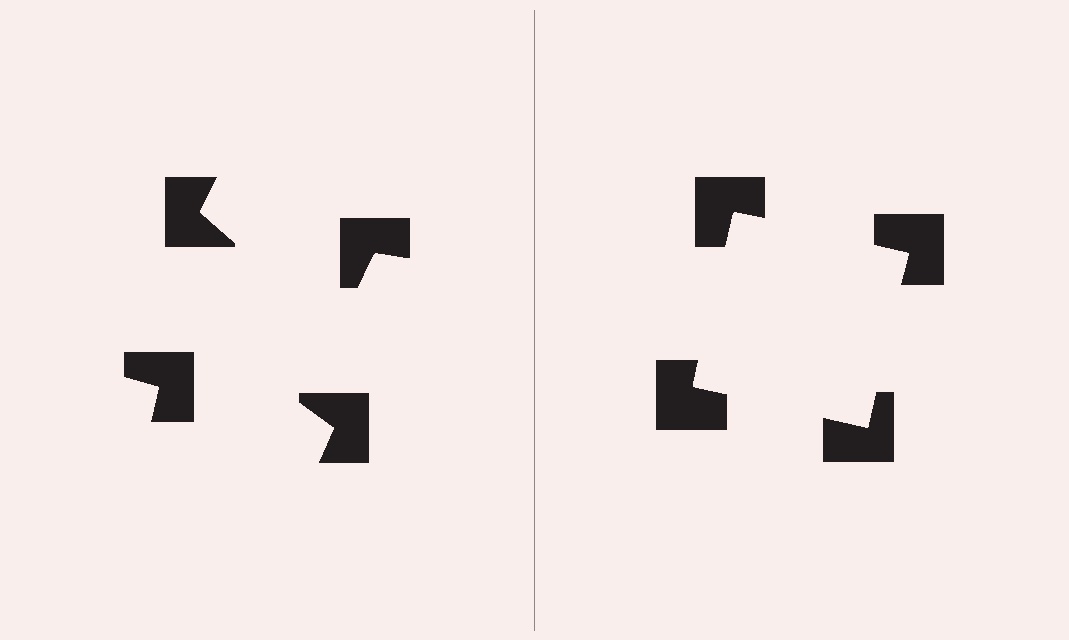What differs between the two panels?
The notched squares are positioned identically on both sides; only the wedge orientations differ. On the right they align to a square; on the left they are misaligned.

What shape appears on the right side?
An illusory square.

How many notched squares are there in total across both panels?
8 — 4 on each side.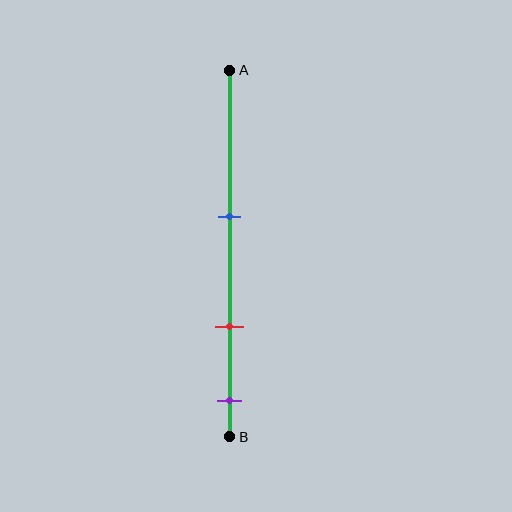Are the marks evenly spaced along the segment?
Yes, the marks are approximately evenly spaced.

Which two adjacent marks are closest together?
The red and purple marks are the closest adjacent pair.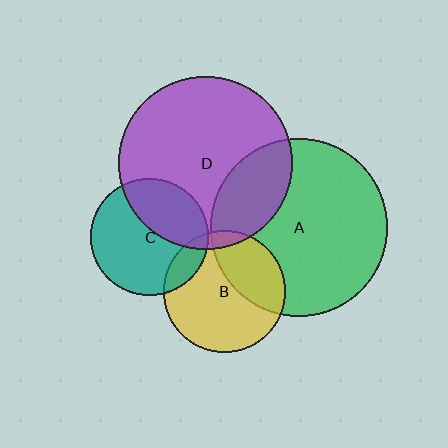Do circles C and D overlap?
Yes.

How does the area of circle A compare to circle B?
Approximately 2.1 times.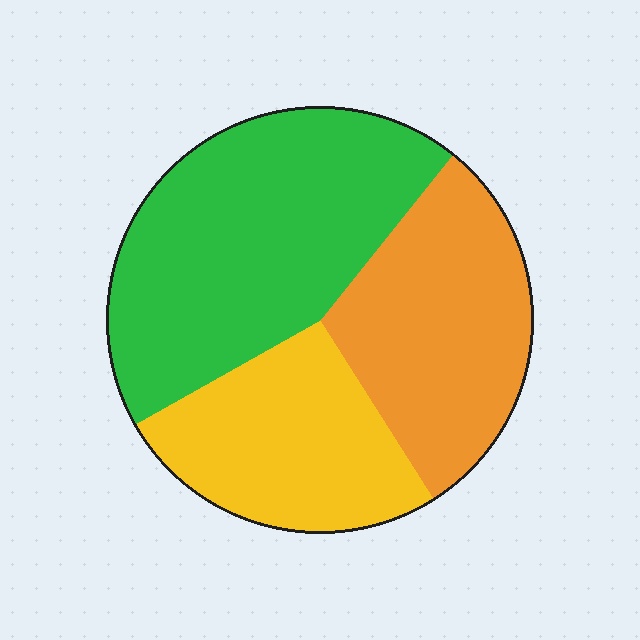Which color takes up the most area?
Green, at roughly 45%.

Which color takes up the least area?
Yellow, at roughly 25%.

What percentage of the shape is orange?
Orange takes up about one third (1/3) of the shape.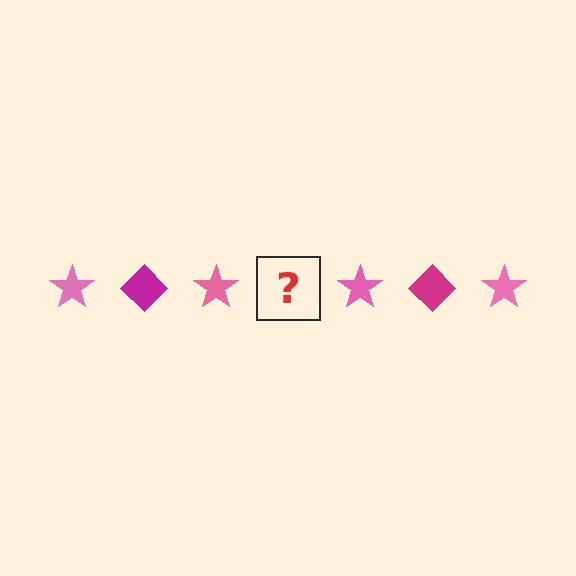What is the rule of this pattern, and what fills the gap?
The rule is that the pattern alternates between pink star and magenta diamond. The gap should be filled with a magenta diamond.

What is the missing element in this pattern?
The missing element is a magenta diamond.